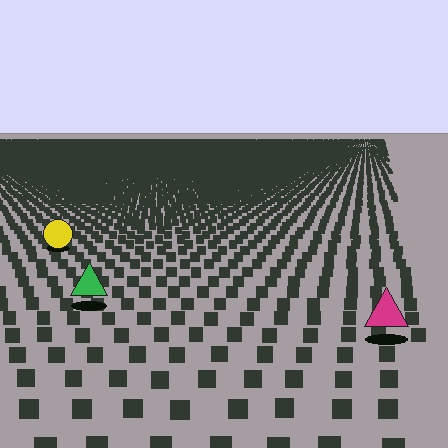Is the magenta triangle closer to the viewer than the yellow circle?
Yes. The magenta triangle is closer — you can tell from the texture gradient: the ground texture is coarser near it.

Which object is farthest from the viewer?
The yellow circle is farthest from the viewer. It appears smaller and the ground texture around it is denser.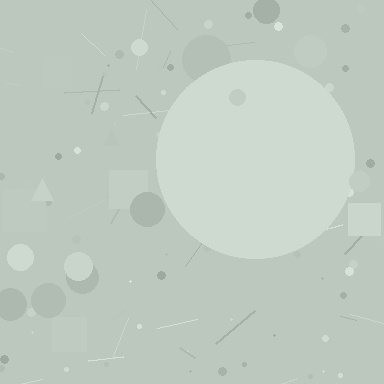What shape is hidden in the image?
A circle is hidden in the image.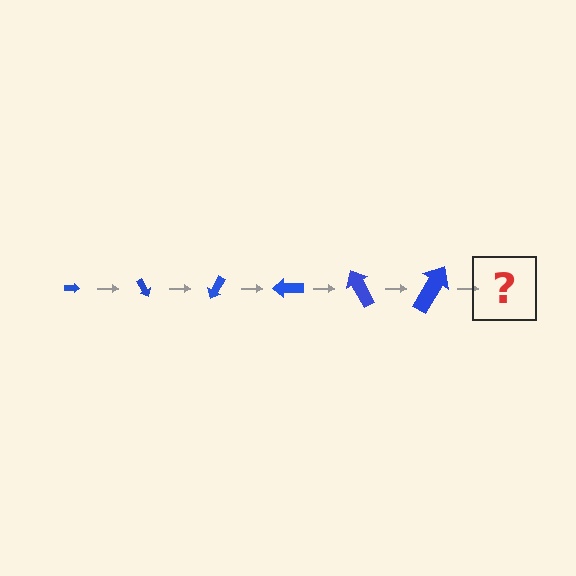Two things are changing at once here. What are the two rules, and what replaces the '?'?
The two rules are that the arrow grows larger each step and it rotates 60 degrees each step. The '?' should be an arrow, larger than the previous one and rotated 360 degrees from the start.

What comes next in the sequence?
The next element should be an arrow, larger than the previous one and rotated 360 degrees from the start.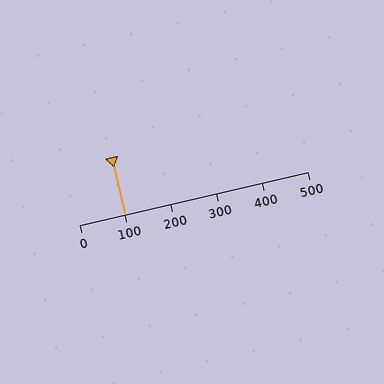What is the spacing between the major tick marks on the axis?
The major ticks are spaced 100 apart.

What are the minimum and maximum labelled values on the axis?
The axis runs from 0 to 500.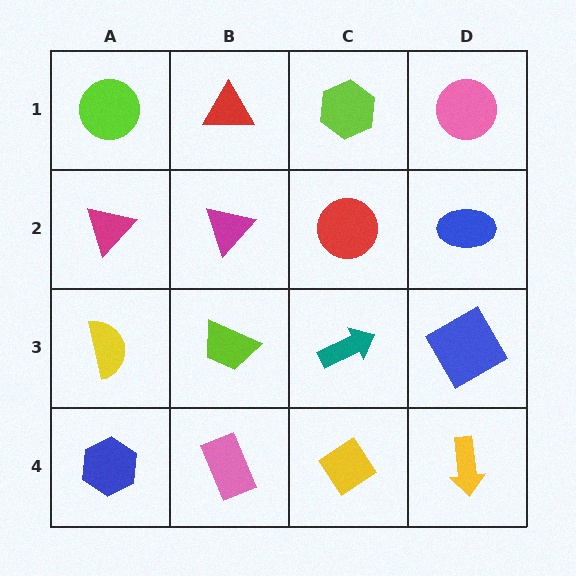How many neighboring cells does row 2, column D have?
3.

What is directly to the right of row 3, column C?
A blue diamond.